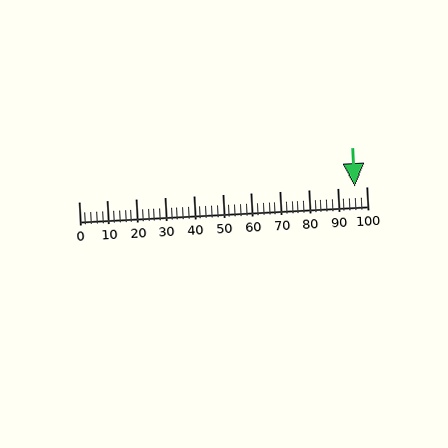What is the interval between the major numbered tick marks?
The major tick marks are spaced 10 units apart.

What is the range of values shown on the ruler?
The ruler shows values from 0 to 100.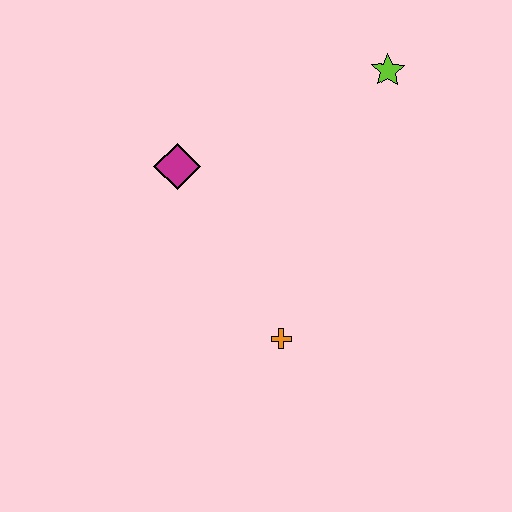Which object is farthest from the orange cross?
The lime star is farthest from the orange cross.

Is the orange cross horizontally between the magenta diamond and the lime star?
Yes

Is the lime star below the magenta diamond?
No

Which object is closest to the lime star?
The magenta diamond is closest to the lime star.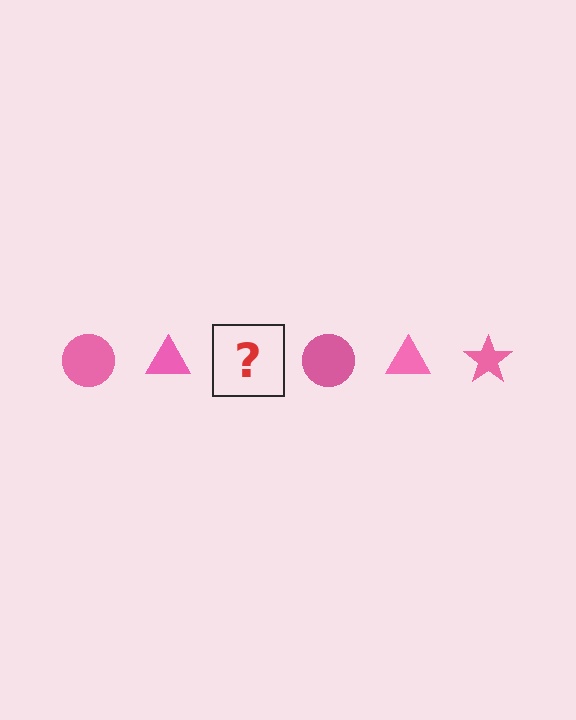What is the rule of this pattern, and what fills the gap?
The rule is that the pattern cycles through circle, triangle, star shapes in pink. The gap should be filled with a pink star.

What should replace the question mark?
The question mark should be replaced with a pink star.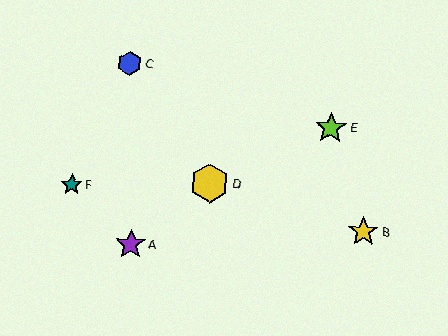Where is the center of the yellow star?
The center of the yellow star is at (363, 232).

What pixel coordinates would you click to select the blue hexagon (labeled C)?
Click at (130, 63) to select the blue hexagon C.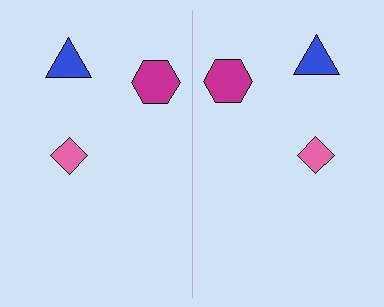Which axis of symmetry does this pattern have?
The pattern has a vertical axis of symmetry running through the center of the image.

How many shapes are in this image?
There are 6 shapes in this image.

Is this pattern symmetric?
Yes, this pattern has bilateral (reflection) symmetry.